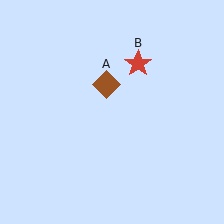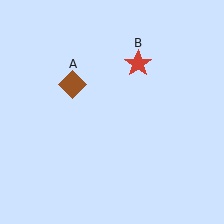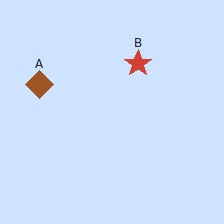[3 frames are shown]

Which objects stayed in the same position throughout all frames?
Red star (object B) remained stationary.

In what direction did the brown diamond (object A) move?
The brown diamond (object A) moved left.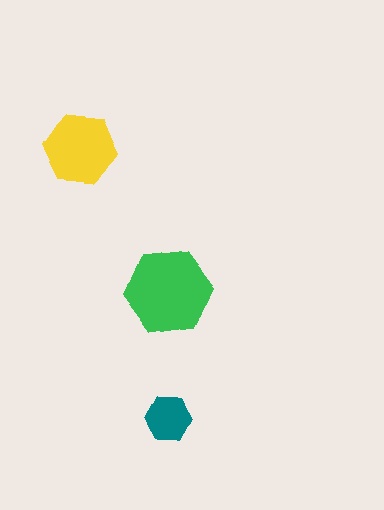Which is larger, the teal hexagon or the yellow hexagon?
The yellow one.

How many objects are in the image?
There are 3 objects in the image.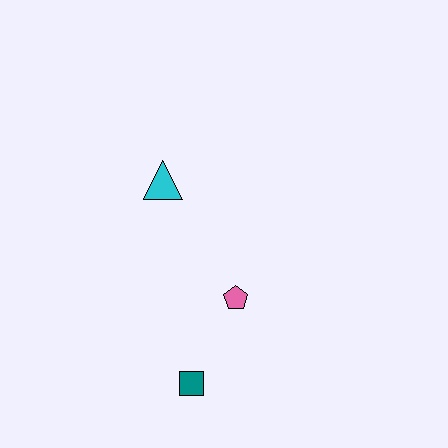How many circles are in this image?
There are no circles.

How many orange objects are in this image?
There are no orange objects.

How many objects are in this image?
There are 3 objects.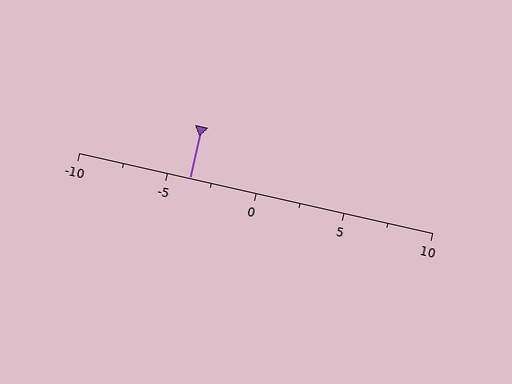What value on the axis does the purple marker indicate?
The marker indicates approximately -3.8.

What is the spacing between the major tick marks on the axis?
The major ticks are spaced 5 apart.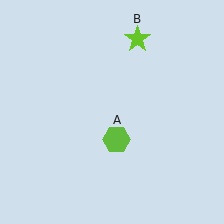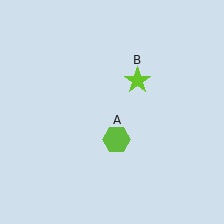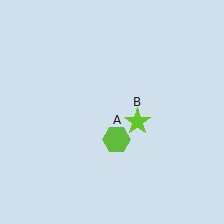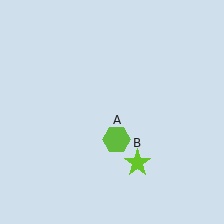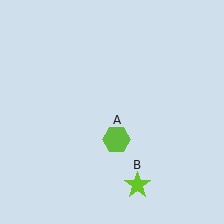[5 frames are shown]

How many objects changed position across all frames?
1 object changed position: lime star (object B).